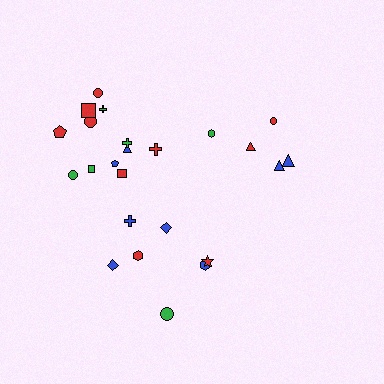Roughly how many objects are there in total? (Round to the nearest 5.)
Roughly 25 objects in total.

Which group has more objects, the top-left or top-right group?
The top-left group.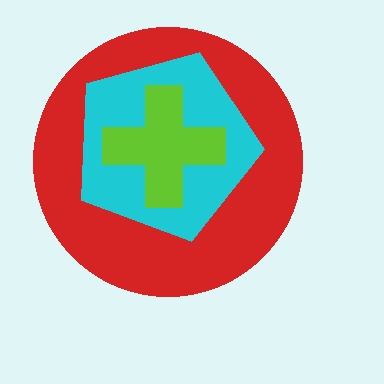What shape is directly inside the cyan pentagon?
The lime cross.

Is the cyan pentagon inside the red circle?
Yes.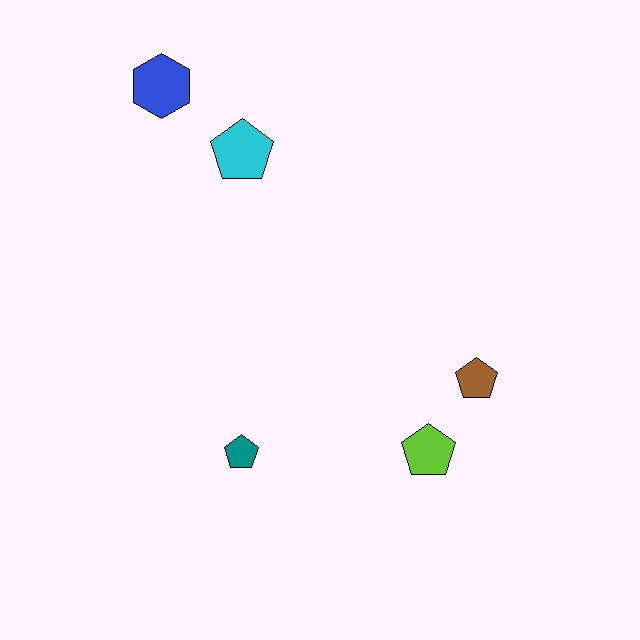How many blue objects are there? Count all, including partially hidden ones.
There is 1 blue object.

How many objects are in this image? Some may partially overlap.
There are 5 objects.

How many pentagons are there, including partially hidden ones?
There are 4 pentagons.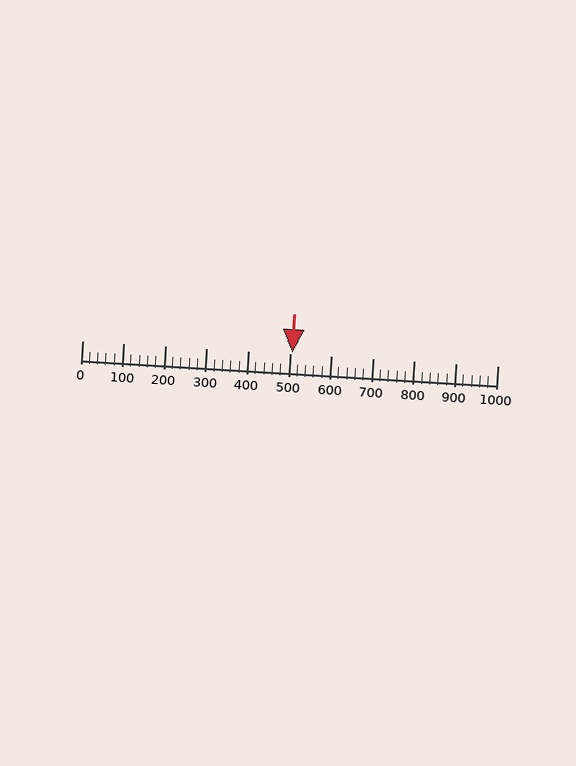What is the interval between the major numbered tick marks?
The major tick marks are spaced 100 units apart.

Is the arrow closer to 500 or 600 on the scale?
The arrow is closer to 500.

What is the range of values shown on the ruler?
The ruler shows values from 0 to 1000.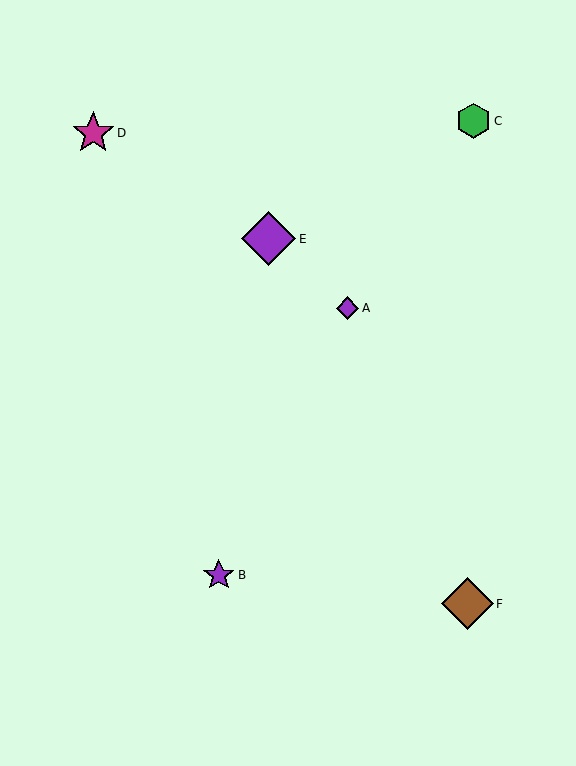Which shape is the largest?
The purple diamond (labeled E) is the largest.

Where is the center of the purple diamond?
The center of the purple diamond is at (348, 308).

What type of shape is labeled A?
Shape A is a purple diamond.